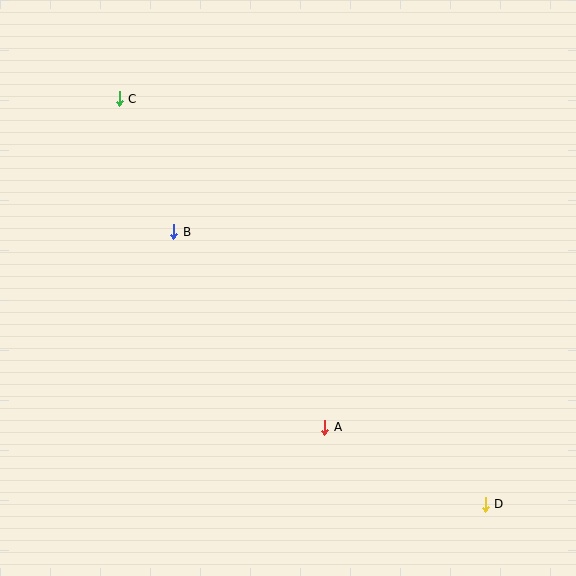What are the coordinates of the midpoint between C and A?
The midpoint between C and A is at (222, 263).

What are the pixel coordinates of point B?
Point B is at (174, 232).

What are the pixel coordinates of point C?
Point C is at (119, 99).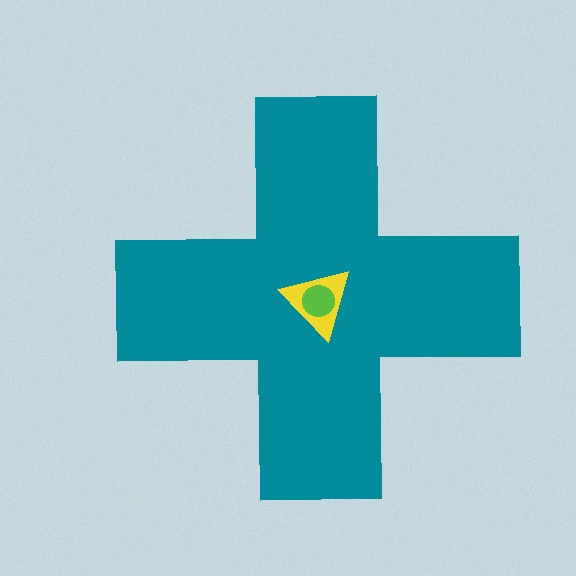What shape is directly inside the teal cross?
The yellow triangle.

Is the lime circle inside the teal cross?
Yes.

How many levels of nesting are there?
3.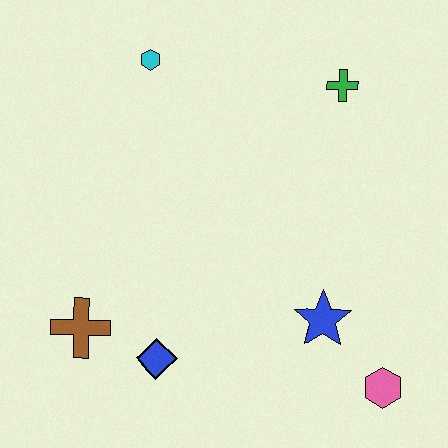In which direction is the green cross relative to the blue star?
The green cross is above the blue star.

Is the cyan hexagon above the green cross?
Yes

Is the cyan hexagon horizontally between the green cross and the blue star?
No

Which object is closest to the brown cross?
The blue diamond is closest to the brown cross.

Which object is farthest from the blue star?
The cyan hexagon is farthest from the blue star.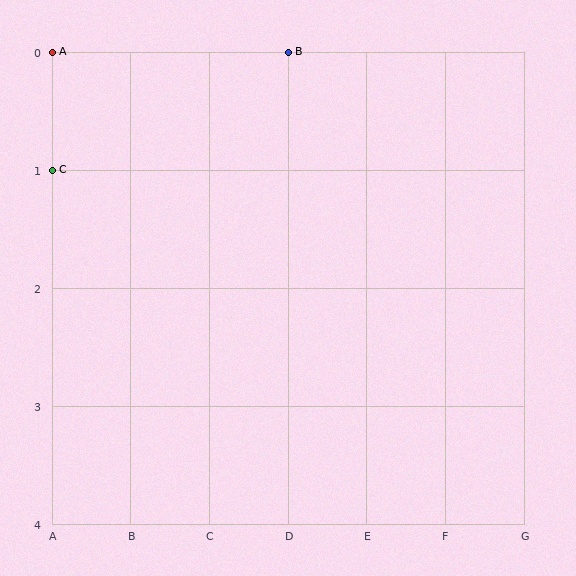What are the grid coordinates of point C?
Point C is at grid coordinates (A, 1).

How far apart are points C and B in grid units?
Points C and B are 3 columns and 1 row apart (about 3.2 grid units diagonally).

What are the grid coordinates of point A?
Point A is at grid coordinates (A, 0).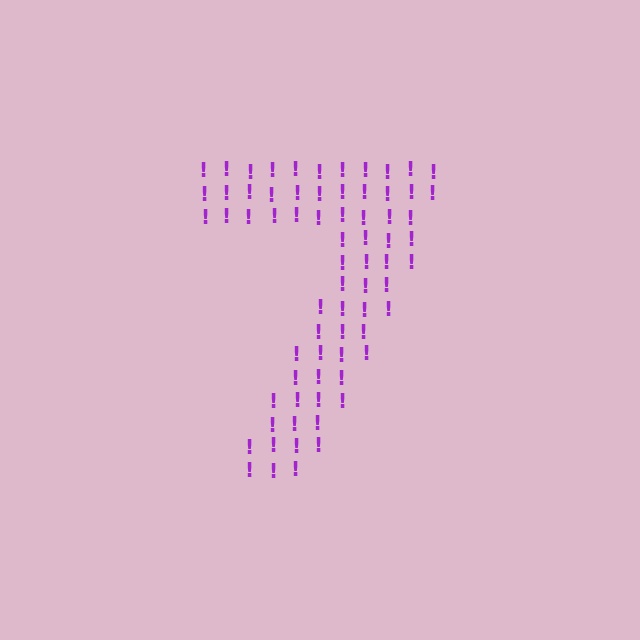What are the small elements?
The small elements are exclamation marks.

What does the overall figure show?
The overall figure shows the digit 7.